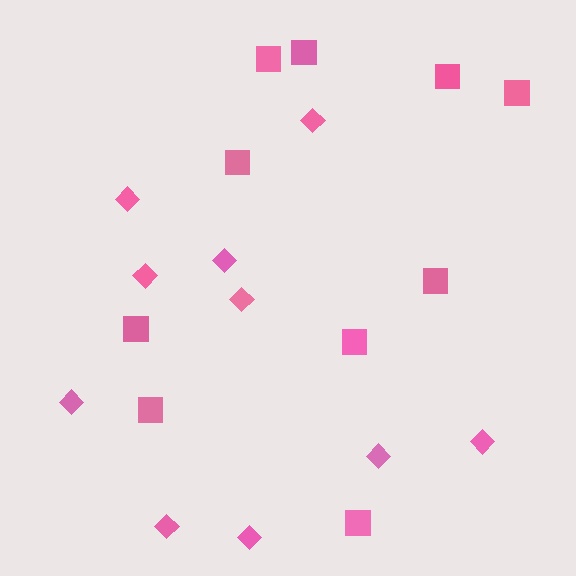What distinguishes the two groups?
There are 2 groups: one group of diamonds (10) and one group of squares (10).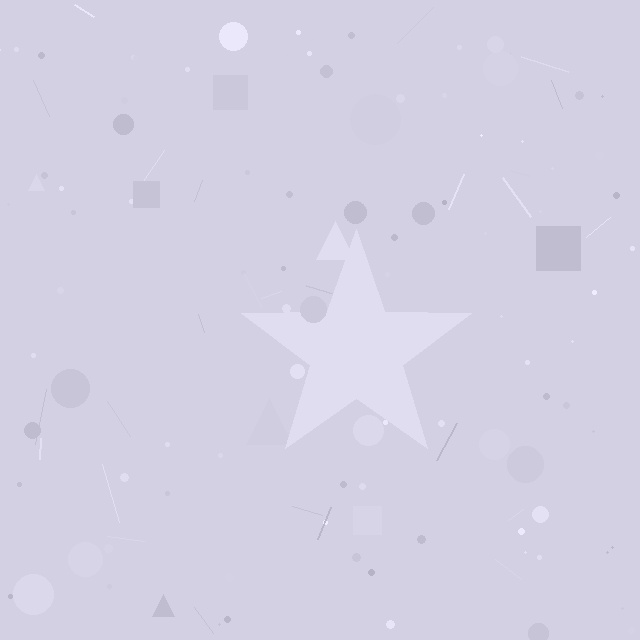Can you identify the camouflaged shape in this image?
The camouflaged shape is a star.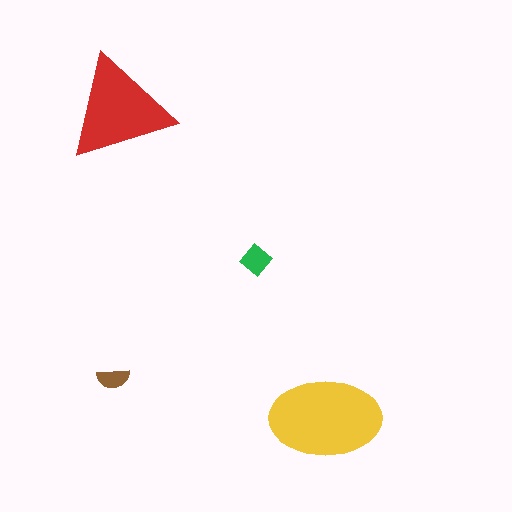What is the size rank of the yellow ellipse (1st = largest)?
1st.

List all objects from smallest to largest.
The brown semicircle, the green diamond, the red triangle, the yellow ellipse.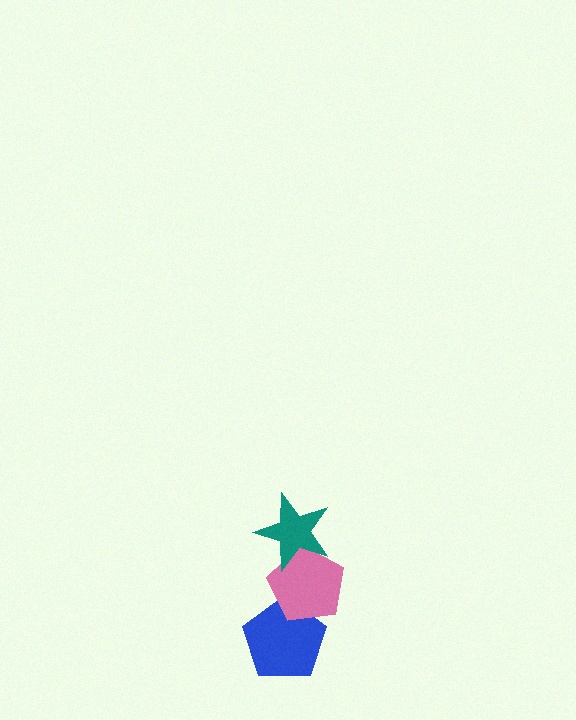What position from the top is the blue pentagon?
The blue pentagon is 3rd from the top.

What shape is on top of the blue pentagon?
The pink pentagon is on top of the blue pentagon.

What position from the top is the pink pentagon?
The pink pentagon is 2nd from the top.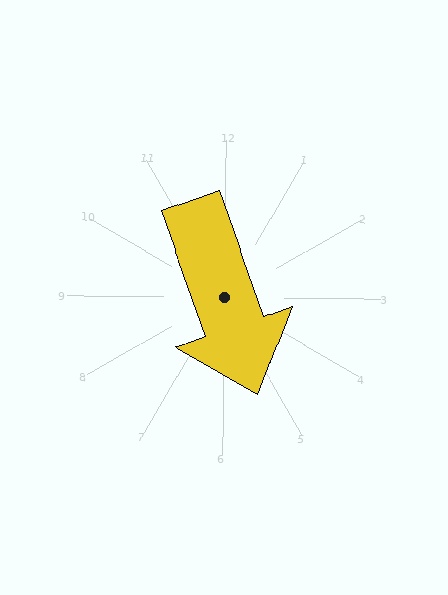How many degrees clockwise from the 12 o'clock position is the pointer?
Approximately 160 degrees.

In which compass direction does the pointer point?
South.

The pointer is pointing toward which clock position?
Roughly 5 o'clock.